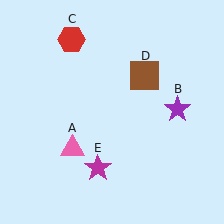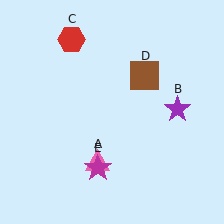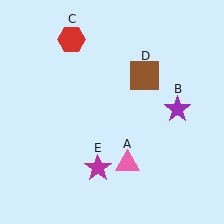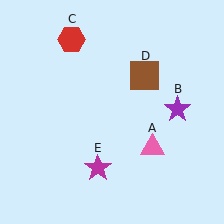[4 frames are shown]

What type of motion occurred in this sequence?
The pink triangle (object A) rotated counterclockwise around the center of the scene.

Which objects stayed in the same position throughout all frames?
Purple star (object B) and red hexagon (object C) and brown square (object D) and magenta star (object E) remained stationary.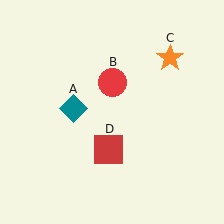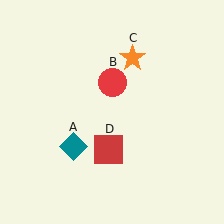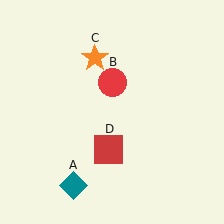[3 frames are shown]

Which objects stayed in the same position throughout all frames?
Red circle (object B) and red square (object D) remained stationary.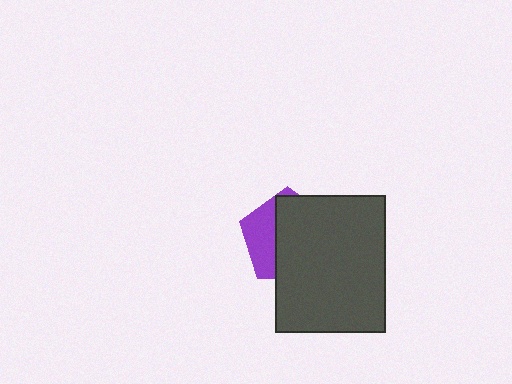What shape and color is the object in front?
The object in front is a dark gray rectangle.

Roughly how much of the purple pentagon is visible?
A small part of it is visible (roughly 35%).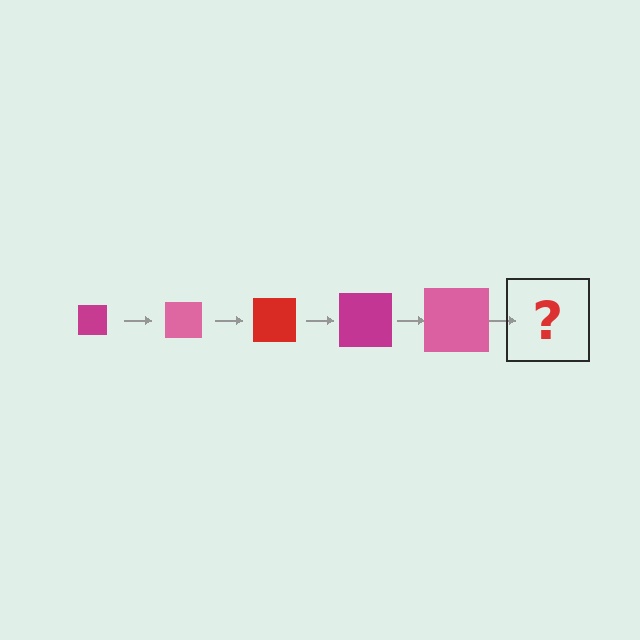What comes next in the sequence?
The next element should be a red square, larger than the previous one.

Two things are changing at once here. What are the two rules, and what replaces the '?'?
The two rules are that the square grows larger each step and the color cycles through magenta, pink, and red. The '?' should be a red square, larger than the previous one.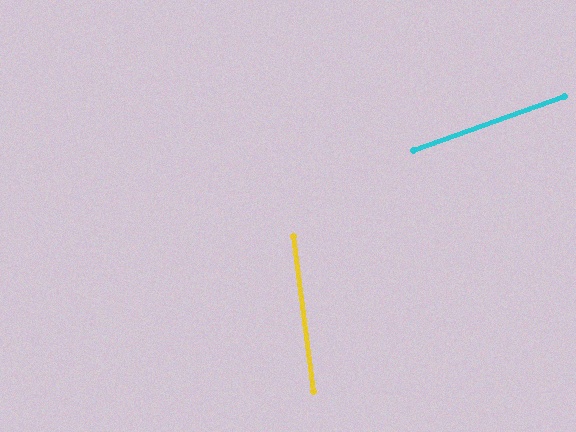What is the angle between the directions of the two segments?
Approximately 78 degrees.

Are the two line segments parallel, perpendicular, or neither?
Neither parallel nor perpendicular — they differ by about 78°.